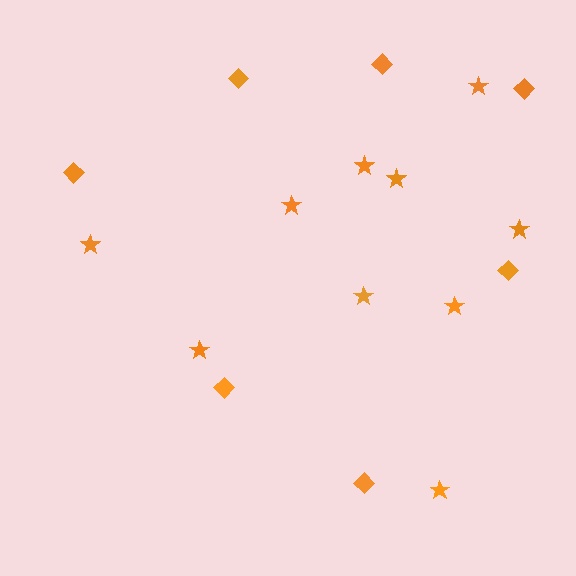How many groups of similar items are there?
There are 2 groups: one group of diamonds (7) and one group of stars (10).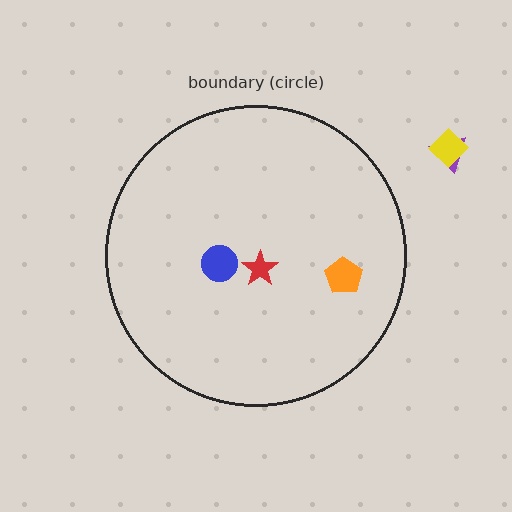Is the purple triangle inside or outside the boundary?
Outside.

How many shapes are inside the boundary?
3 inside, 2 outside.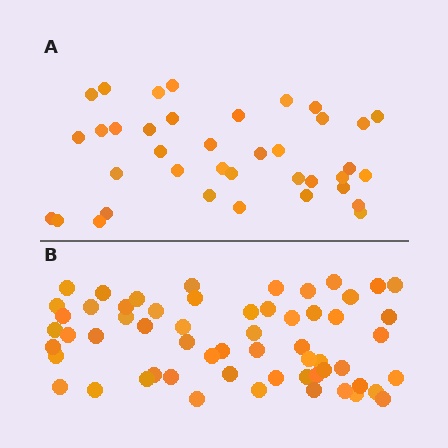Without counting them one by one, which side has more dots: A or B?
Region B (the bottom region) has more dots.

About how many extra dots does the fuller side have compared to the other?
Region B has approximately 20 more dots than region A.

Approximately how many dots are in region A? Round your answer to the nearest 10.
About 40 dots. (The exact count is 38, which rounds to 40.)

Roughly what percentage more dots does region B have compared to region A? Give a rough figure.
About 55% more.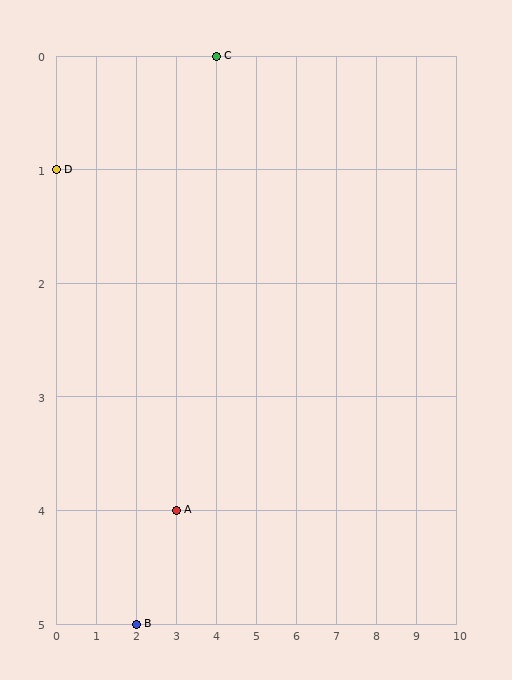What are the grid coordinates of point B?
Point B is at grid coordinates (2, 5).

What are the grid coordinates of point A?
Point A is at grid coordinates (3, 4).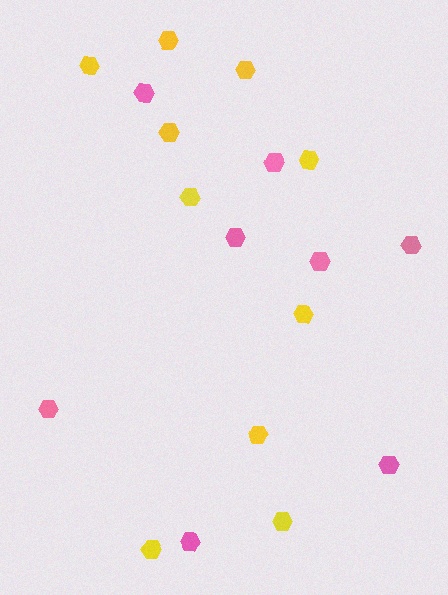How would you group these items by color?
There are 2 groups: one group of yellow hexagons (10) and one group of pink hexagons (8).